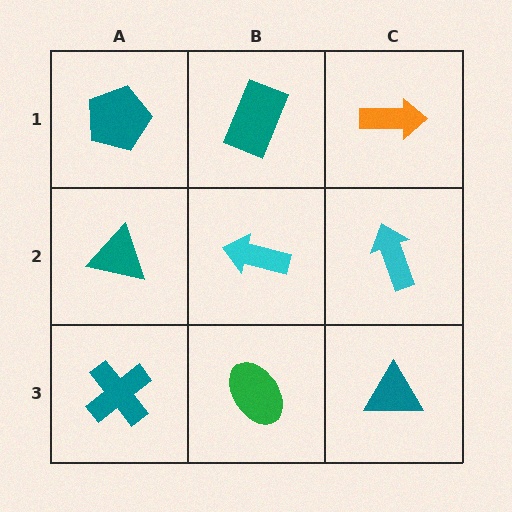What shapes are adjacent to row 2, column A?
A teal pentagon (row 1, column A), a teal cross (row 3, column A), a cyan arrow (row 2, column B).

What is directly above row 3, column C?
A cyan arrow.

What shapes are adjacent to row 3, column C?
A cyan arrow (row 2, column C), a green ellipse (row 3, column B).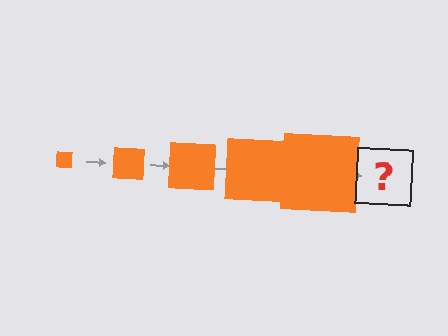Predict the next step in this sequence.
The next step is an orange square, larger than the previous one.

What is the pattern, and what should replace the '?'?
The pattern is that the square gets progressively larger each step. The '?' should be an orange square, larger than the previous one.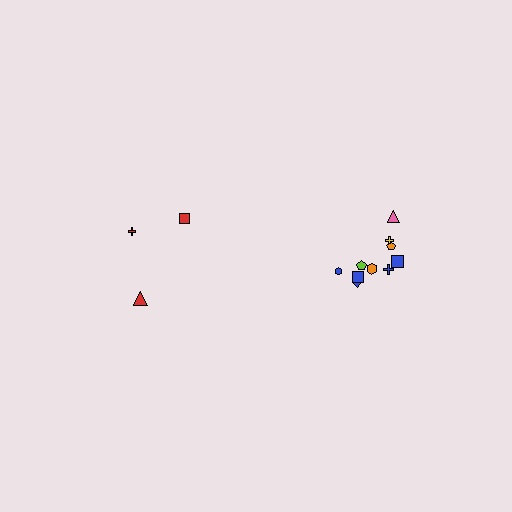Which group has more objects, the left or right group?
The right group.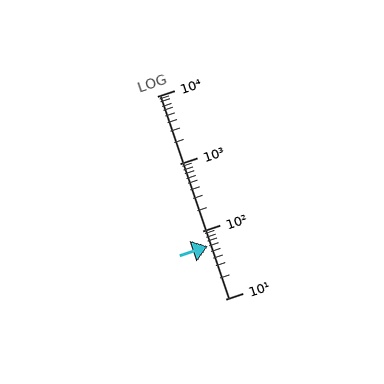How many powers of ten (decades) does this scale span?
The scale spans 3 decades, from 10 to 10000.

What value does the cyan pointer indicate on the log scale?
The pointer indicates approximately 60.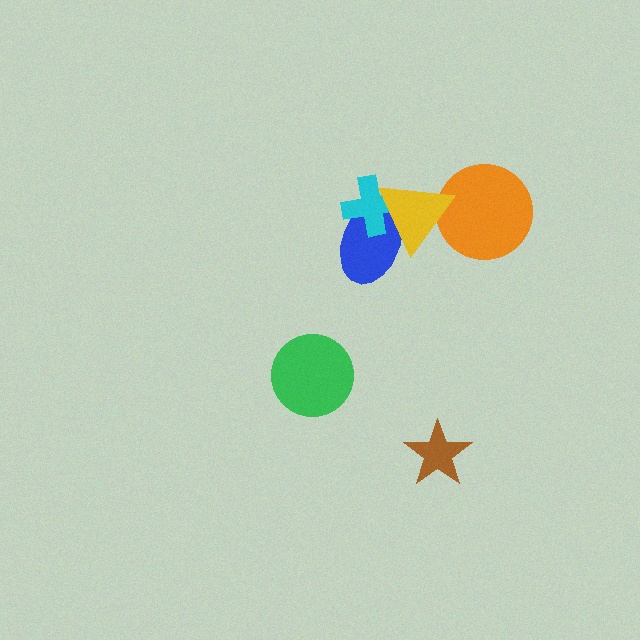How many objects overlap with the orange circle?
1 object overlaps with the orange circle.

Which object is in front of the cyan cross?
The yellow triangle is in front of the cyan cross.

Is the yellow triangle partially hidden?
No, no other shape covers it.